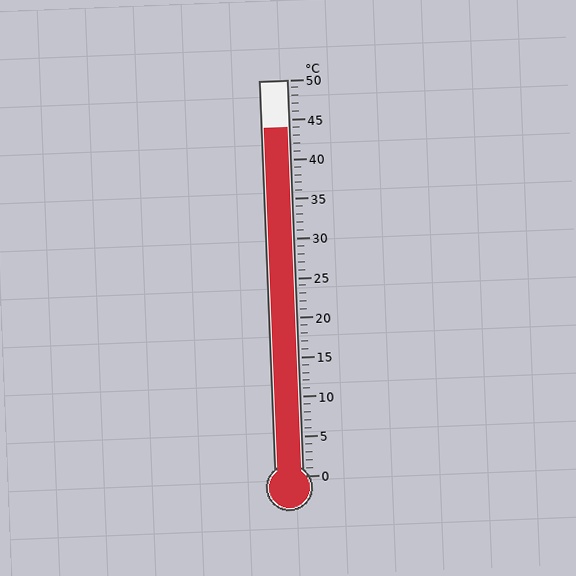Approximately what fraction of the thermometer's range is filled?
The thermometer is filled to approximately 90% of its range.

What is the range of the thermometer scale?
The thermometer scale ranges from 0°C to 50°C.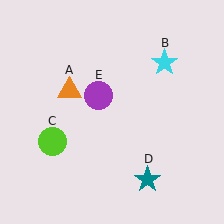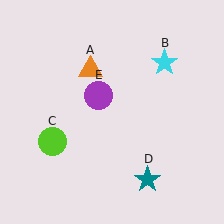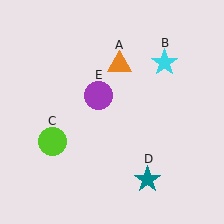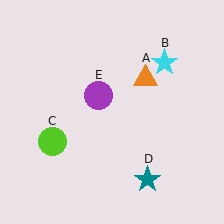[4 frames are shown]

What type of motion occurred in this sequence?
The orange triangle (object A) rotated clockwise around the center of the scene.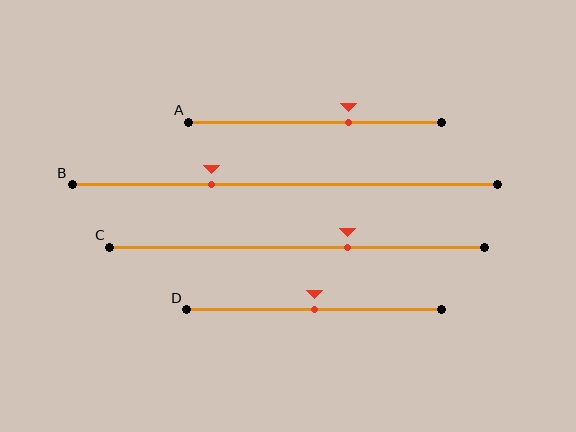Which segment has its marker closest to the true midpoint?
Segment D has its marker closest to the true midpoint.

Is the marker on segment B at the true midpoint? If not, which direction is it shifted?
No, the marker on segment B is shifted to the left by about 17% of the segment length.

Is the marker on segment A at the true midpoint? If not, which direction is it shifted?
No, the marker on segment A is shifted to the right by about 13% of the segment length.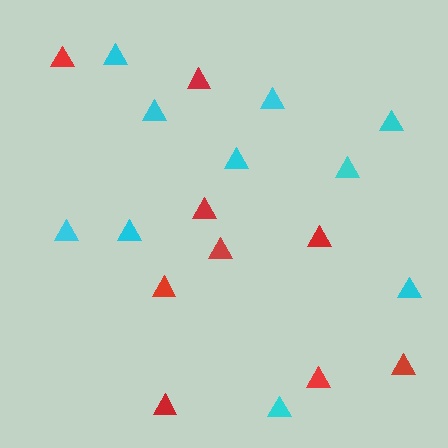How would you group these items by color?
There are 2 groups: one group of cyan triangles (10) and one group of red triangles (9).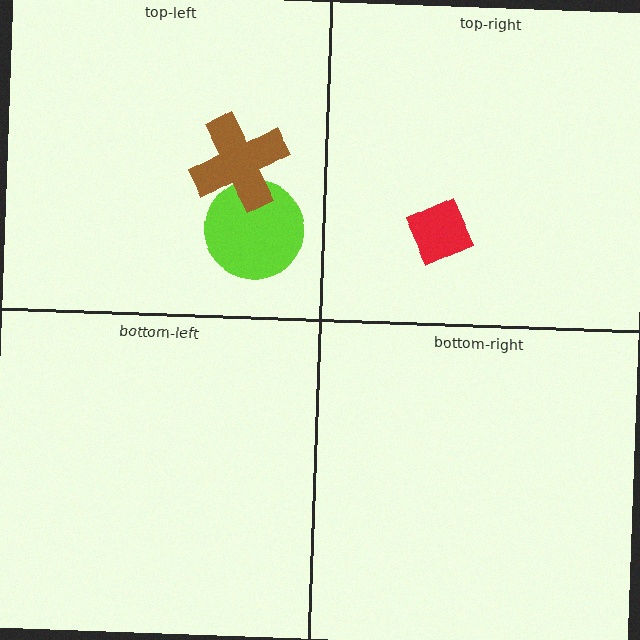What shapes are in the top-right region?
The red diamond.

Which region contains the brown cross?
The top-left region.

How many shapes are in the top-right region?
1.